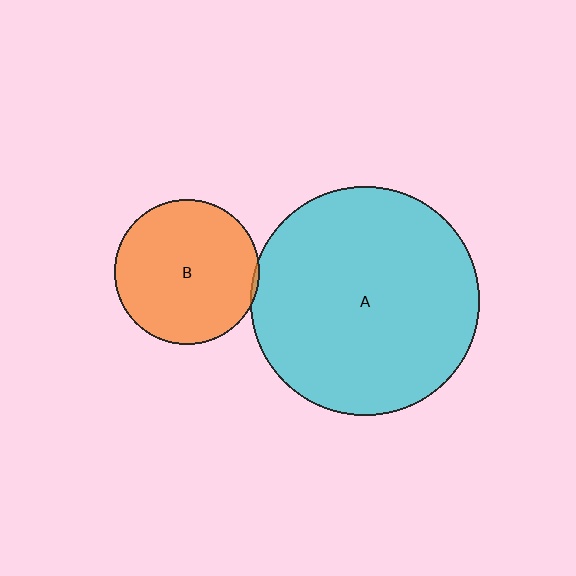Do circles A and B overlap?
Yes.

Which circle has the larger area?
Circle A (cyan).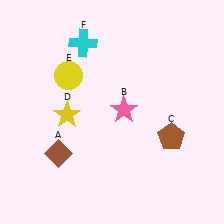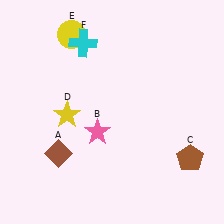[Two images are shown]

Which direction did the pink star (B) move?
The pink star (B) moved left.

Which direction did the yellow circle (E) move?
The yellow circle (E) moved up.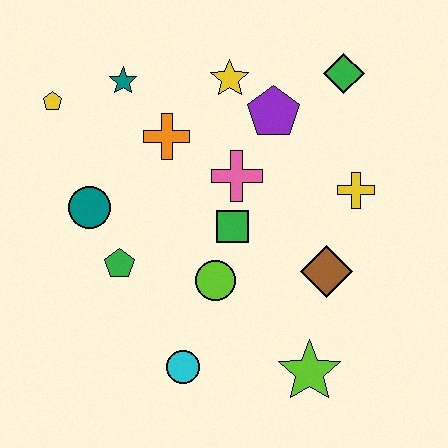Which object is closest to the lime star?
The brown diamond is closest to the lime star.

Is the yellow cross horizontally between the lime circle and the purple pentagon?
No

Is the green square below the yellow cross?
Yes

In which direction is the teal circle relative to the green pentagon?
The teal circle is above the green pentagon.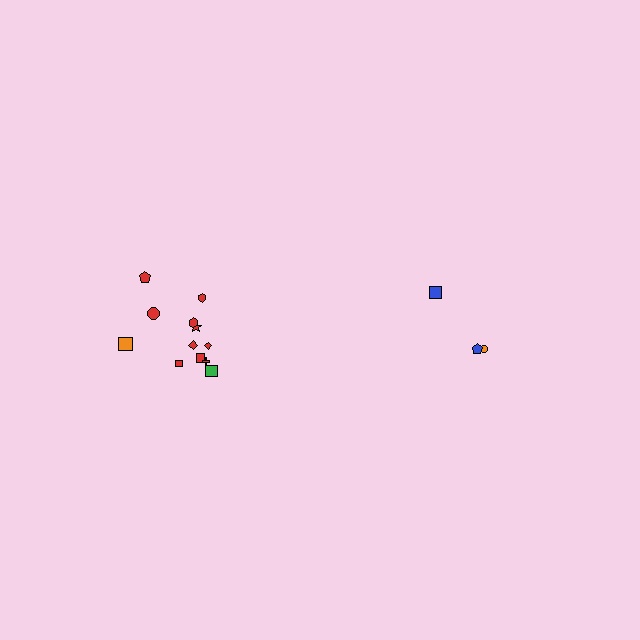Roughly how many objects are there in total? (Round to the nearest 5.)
Roughly 15 objects in total.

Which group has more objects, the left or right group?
The left group.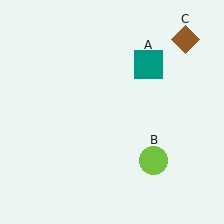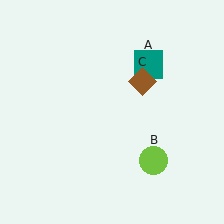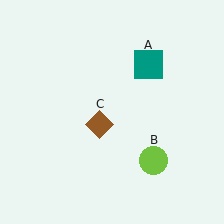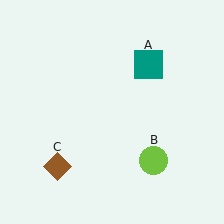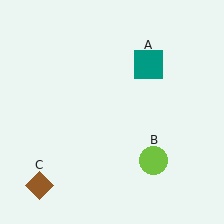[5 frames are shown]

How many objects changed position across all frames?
1 object changed position: brown diamond (object C).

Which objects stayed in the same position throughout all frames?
Teal square (object A) and lime circle (object B) remained stationary.